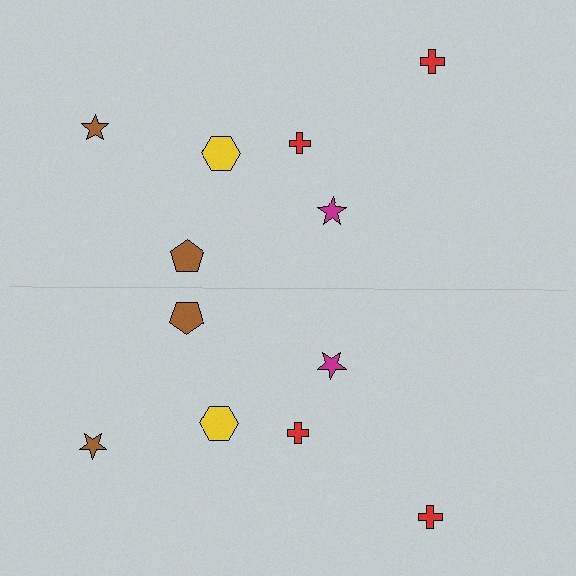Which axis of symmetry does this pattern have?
The pattern has a horizontal axis of symmetry running through the center of the image.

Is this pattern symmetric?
Yes, this pattern has bilateral (reflection) symmetry.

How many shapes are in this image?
There are 12 shapes in this image.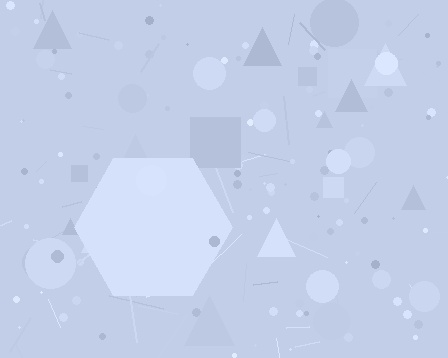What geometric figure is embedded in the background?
A hexagon is embedded in the background.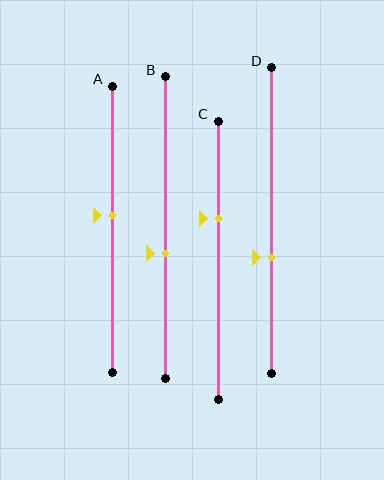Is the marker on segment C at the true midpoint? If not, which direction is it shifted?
No, the marker on segment C is shifted upward by about 15% of the segment length.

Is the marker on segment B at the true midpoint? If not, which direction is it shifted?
No, the marker on segment B is shifted downward by about 8% of the segment length.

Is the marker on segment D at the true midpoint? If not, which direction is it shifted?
No, the marker on segment D is shifted downward by about 12% of the segment length.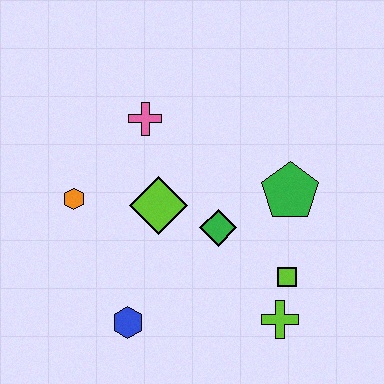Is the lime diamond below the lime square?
No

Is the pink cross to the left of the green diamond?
Yes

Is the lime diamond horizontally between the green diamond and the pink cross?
Yes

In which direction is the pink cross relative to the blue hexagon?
The pink cross is above the blue hexagon.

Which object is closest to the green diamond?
The lime diamond is closest to the green diamond.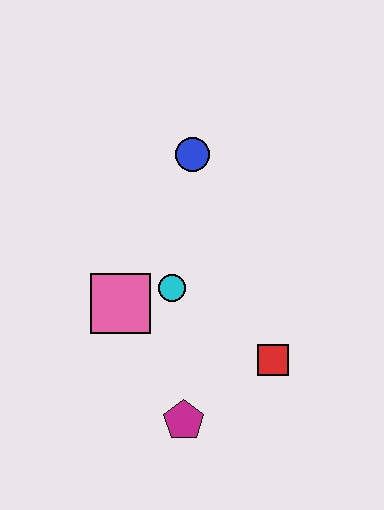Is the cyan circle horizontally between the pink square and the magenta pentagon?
Yes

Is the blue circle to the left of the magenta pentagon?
No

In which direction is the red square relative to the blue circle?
The red square is below the blue circle.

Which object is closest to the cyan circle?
The pink square is closest to the cyan circle.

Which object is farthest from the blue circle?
The magenta pentagon is farthest from the blue circle.